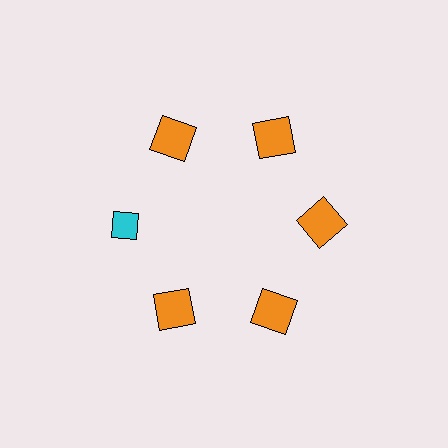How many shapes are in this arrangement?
There are 6 shapes arranged in a ring pattern.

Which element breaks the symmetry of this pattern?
The cyan diamond at roughly the 9 o'clock position breaks the symmetry. All other shapes are orange squares.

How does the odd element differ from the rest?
It differs in both color (cyan instead of orange) and shape (diamond instead of square).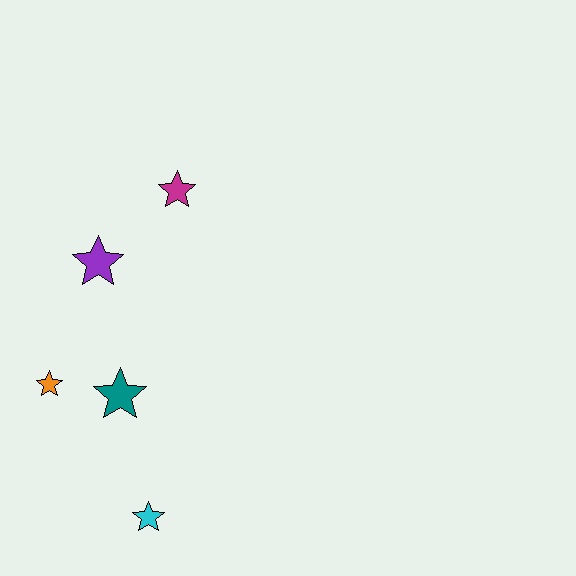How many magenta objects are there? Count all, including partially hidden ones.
There is 1 magenta object.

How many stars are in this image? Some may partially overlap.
There are 5 stars.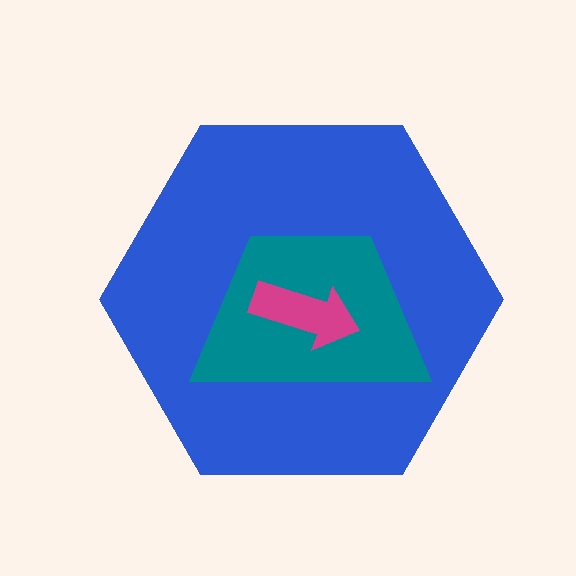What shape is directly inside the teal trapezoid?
The magenta arrow.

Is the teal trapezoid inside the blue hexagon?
Yes.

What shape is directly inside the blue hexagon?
The teal trapezoid.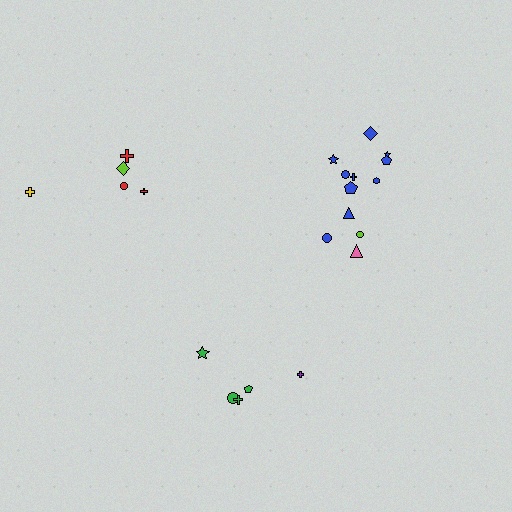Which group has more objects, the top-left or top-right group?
The top-right group.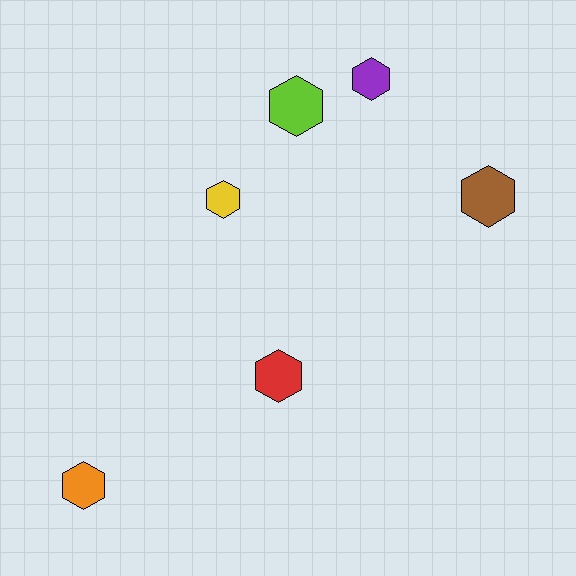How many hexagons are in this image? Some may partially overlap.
There are 6 hexagons.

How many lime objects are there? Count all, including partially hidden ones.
There is 1 lime object.